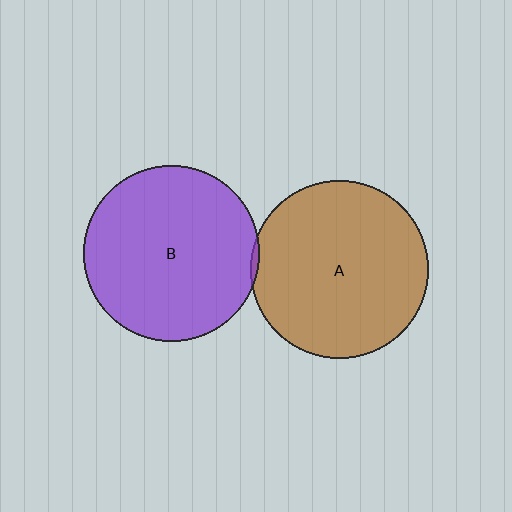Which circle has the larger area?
Circle A (brown).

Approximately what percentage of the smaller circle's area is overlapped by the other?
Approximately 5%.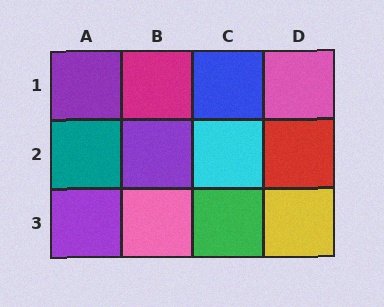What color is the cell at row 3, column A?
Purple.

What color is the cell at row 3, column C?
Green.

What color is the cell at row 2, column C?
Cyan.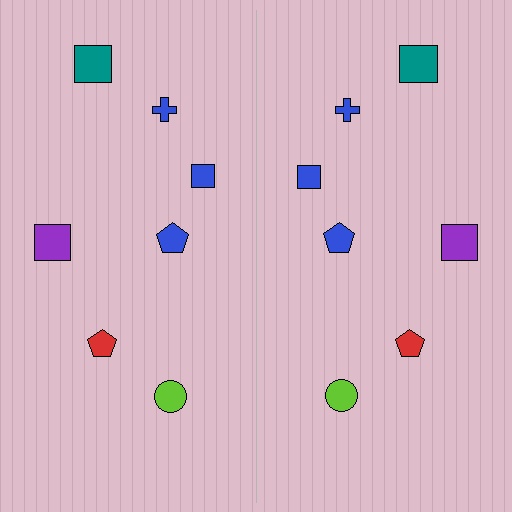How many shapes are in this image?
There are 14 shapes in this image.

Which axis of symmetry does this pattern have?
The pattern has a vertical axis of symmetry running through the center of the image.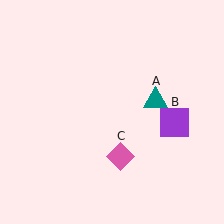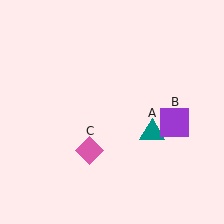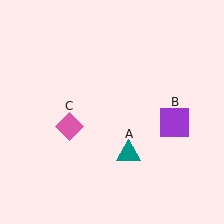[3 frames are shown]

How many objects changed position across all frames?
2 objects changed position: teal triangle (object A), pink diamond (object C).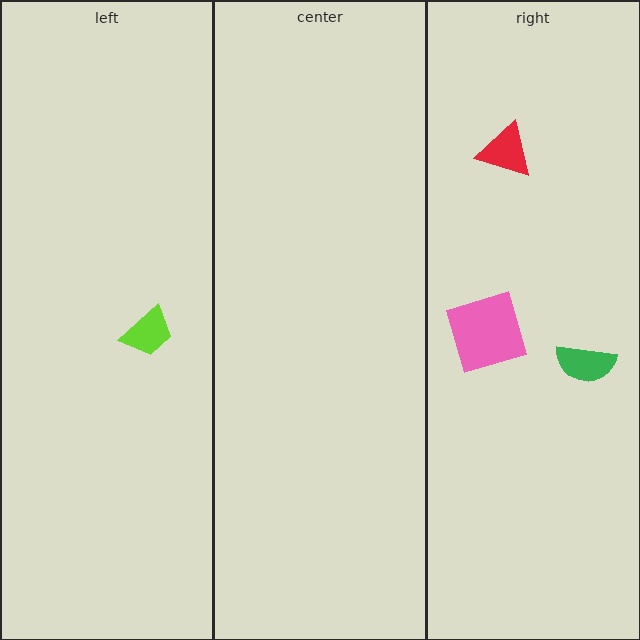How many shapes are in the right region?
3.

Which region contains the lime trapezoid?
The left region.